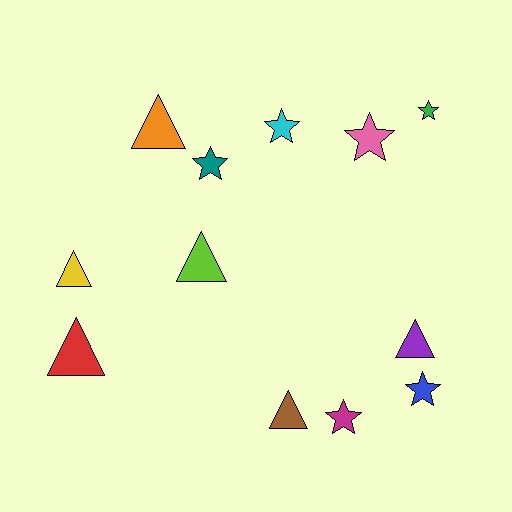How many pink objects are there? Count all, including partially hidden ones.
There is 1 pink object.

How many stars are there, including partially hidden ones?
There are 6 stars.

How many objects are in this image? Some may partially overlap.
There are 12 objects.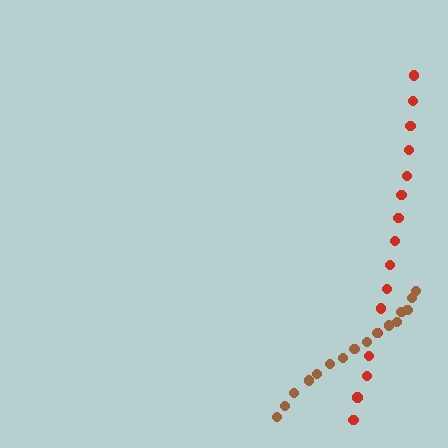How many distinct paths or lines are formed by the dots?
There are 2 distinct paths.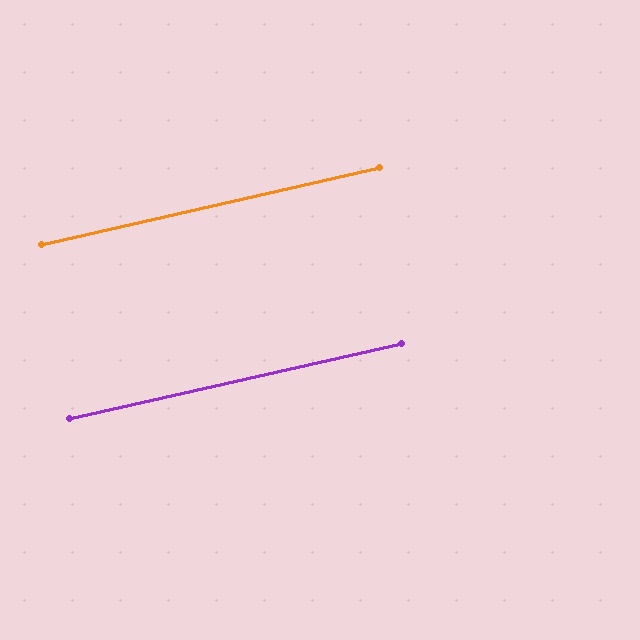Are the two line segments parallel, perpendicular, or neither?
Parallel — their directions differ by only 0.0°.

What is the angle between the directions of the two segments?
Approximately 0 degrees.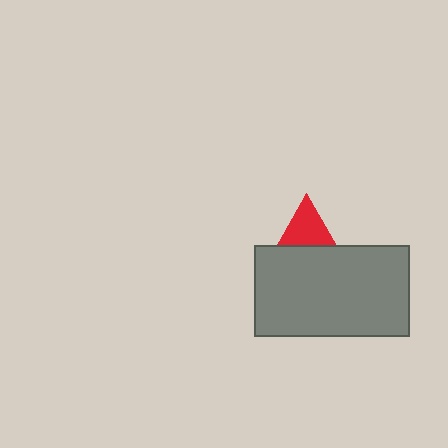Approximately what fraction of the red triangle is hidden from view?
Roughly 57% of the red triangle is hidden behind the gray rectangle.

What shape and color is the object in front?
The object in front is a gray rectangle.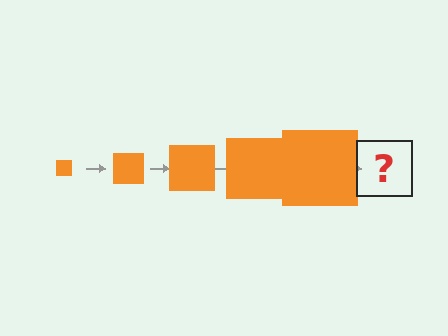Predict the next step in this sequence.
The next step is an orange square, larger than the previous one.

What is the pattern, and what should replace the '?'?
The pattern is that the square gets progressively larger each step. The '?' should be an orange square, larger than the previous one.